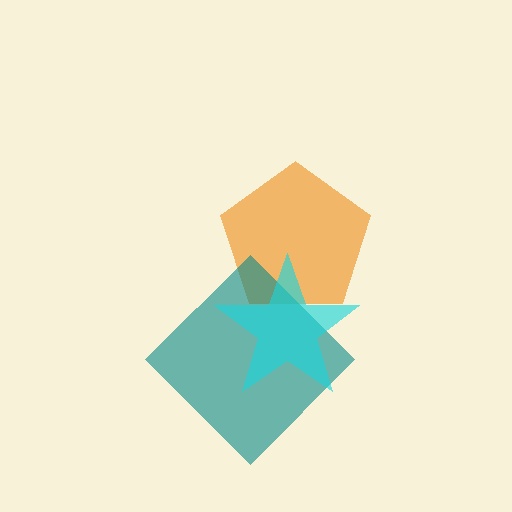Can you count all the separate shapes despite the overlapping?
Yes, there are 3 separate shapes.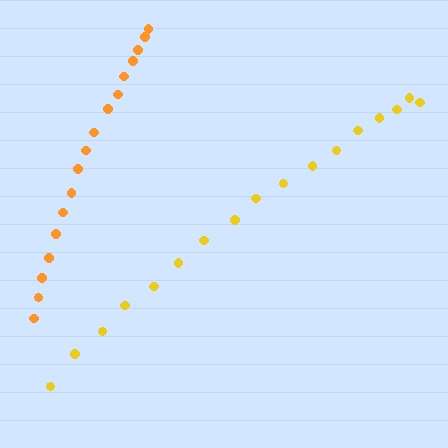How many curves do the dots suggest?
There are 2 distinct paths.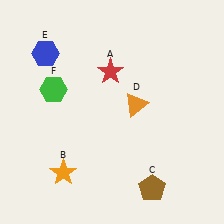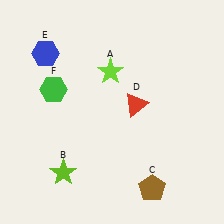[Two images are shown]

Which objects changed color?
A changed from red to lime. B changed from orange to lime. D changed from orange to red.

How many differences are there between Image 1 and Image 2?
There are 3 differences between the two images.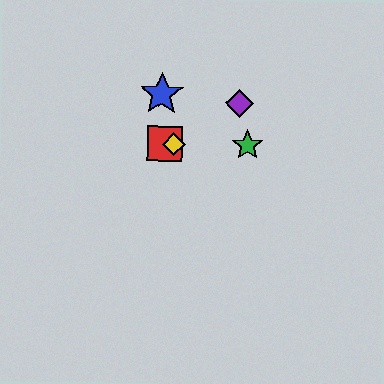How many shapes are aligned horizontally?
3 shapes (the red square, the green star, the yellow diamond) are aligned horizontally.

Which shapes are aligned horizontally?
The red square, the green star, the yellow diamond are aligned horizontally.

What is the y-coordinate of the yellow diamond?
The yellow diamond is at y≈144.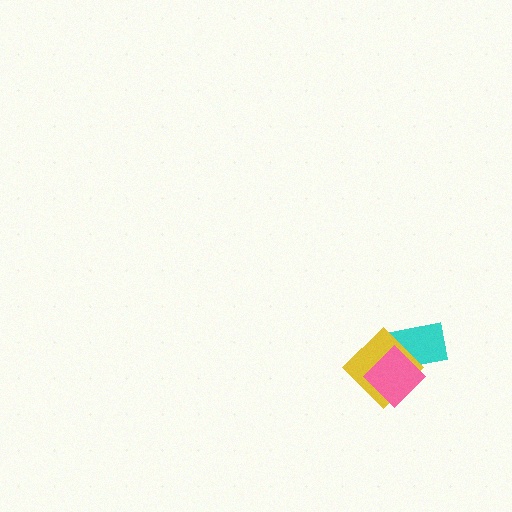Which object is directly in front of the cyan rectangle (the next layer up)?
The yellow diamond is directly in front of the cyan rectangle.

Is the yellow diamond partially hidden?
Yes, it is partially covered by another shape.